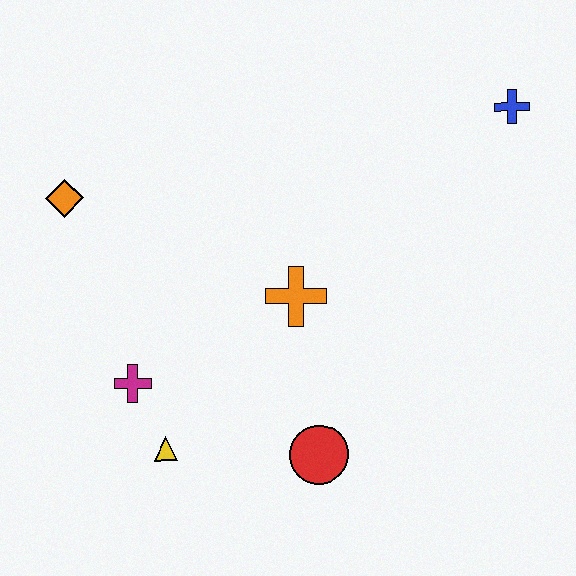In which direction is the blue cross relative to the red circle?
The blue cross is above the red circle.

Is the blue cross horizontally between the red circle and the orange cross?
No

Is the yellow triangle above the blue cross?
No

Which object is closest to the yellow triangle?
The magenta cross is closest to the yellow triangle.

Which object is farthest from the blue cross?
The yellow triangle is farthest from the blue cross.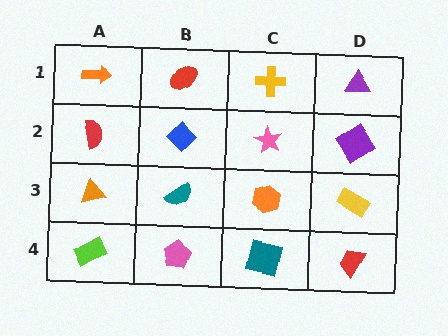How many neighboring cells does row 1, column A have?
2.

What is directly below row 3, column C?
A teal square.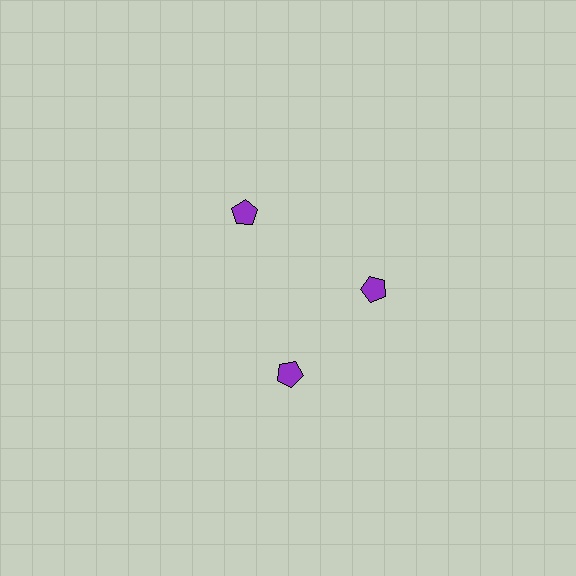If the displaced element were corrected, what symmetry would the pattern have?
It would have 3-fold rotational symmetry — the pattern would map onto itself every 120 degrees.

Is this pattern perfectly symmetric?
No. The 3 purple pentagons are arranged in a ring, but one element near the 7 o'clock position is rotated out of alignment along the ring, breaking the 3-fold rotational symmetry.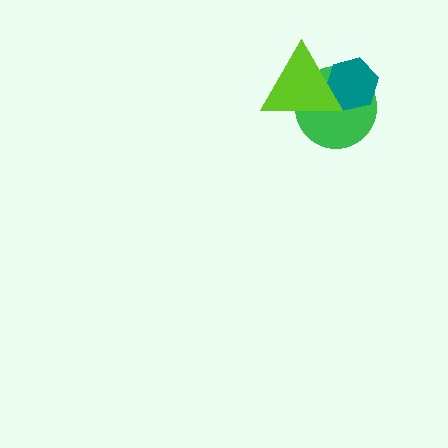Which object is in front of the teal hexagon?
The lime triangle is in front of the teal hexagon.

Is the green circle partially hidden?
Yes, it is partially covered by another shape.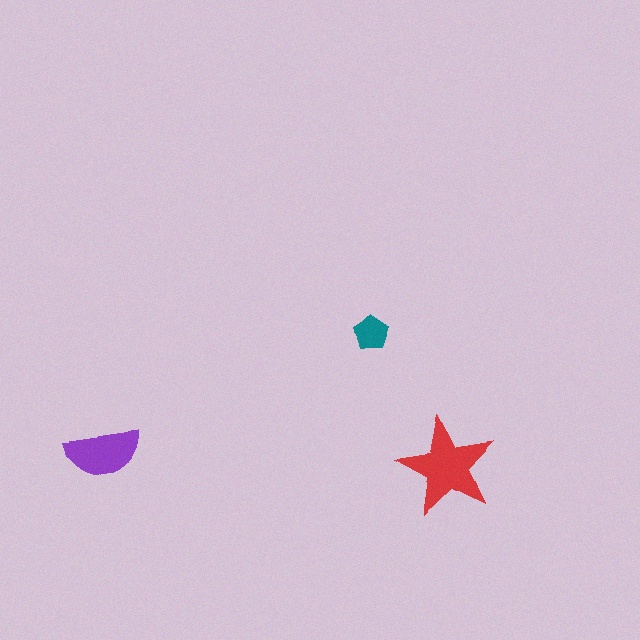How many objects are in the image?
There are 3 objects in the image.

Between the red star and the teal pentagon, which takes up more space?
The red star.